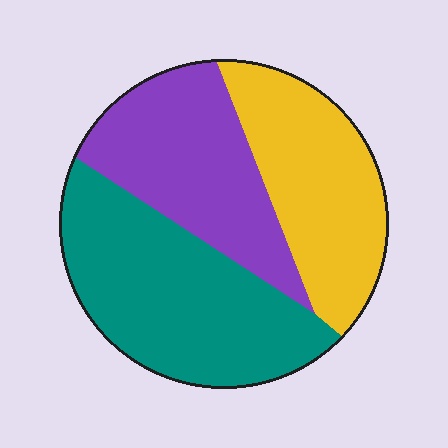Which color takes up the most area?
Teal, at roughly 40%.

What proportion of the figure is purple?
Purple takes up between a quarter and a half of the figure.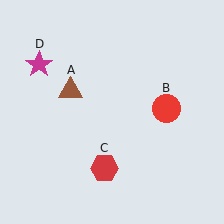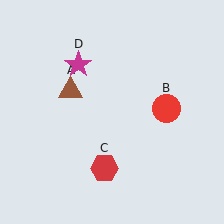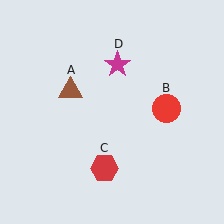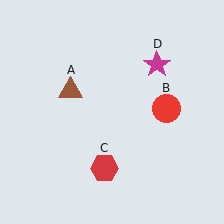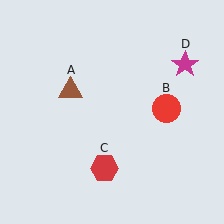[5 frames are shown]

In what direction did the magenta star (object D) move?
The magenta star (object D) moved right.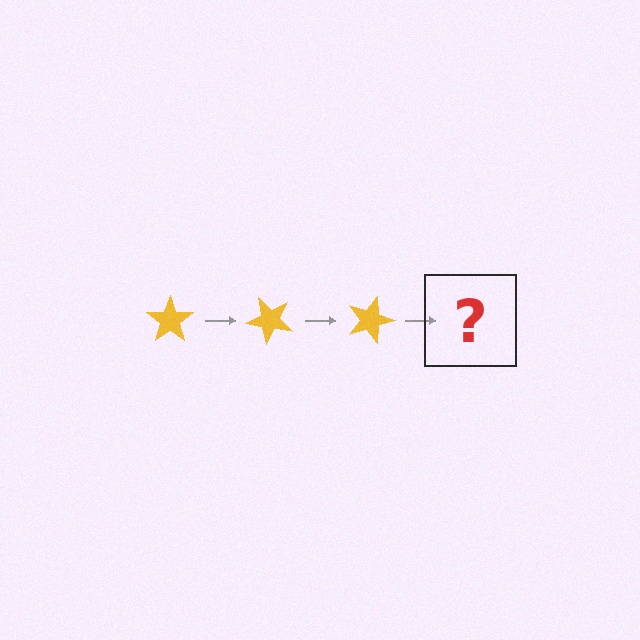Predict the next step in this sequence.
The next step is a yellow star rotated 135 degrees.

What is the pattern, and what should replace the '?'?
The pattern is that the star rotates 45 degrees each step. The '?' should be a yellow star rotated 135 degrees.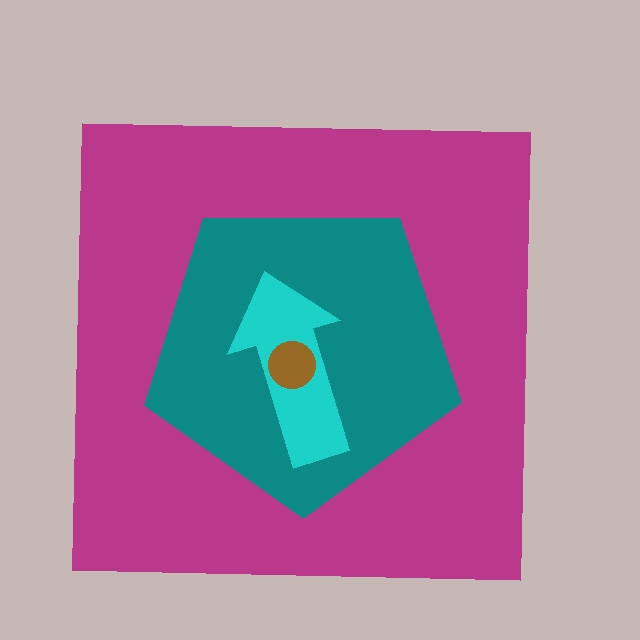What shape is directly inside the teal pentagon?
The cyan arrow.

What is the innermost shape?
The brown circle.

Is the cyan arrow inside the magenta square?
Yes.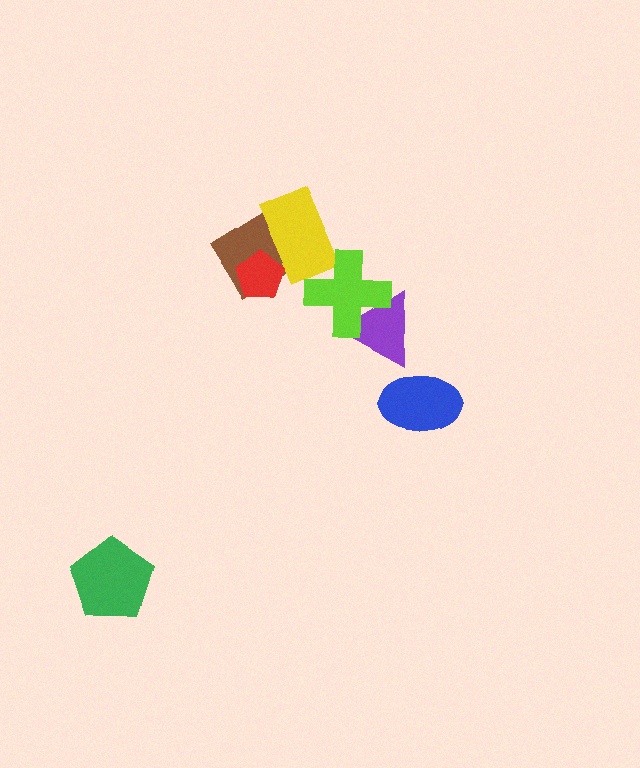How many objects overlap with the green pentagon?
0 objects overlap with the green pentagon.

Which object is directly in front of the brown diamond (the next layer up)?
The yellow rectangle is directly in front of the brown diamond.